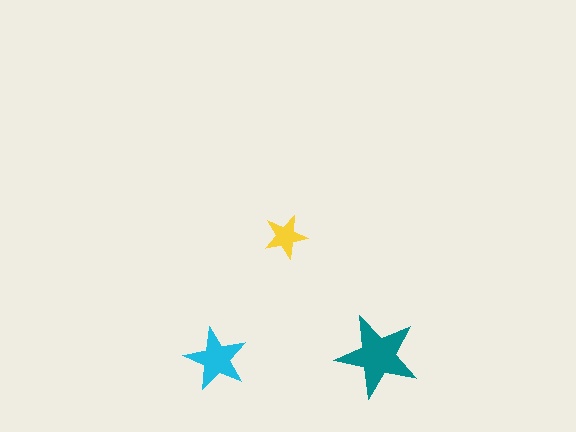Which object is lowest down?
The cyan star is bottommost.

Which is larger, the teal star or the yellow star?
The teal one.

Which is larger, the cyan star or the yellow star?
The cyan one.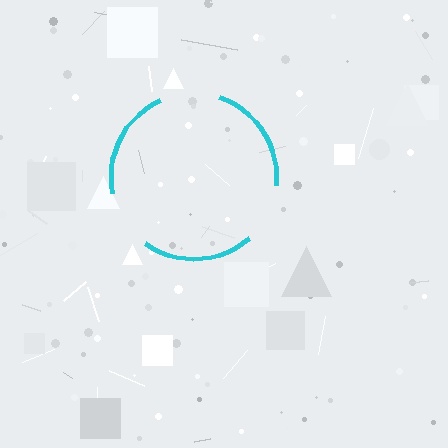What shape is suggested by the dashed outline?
The dashed outline suggests a circle.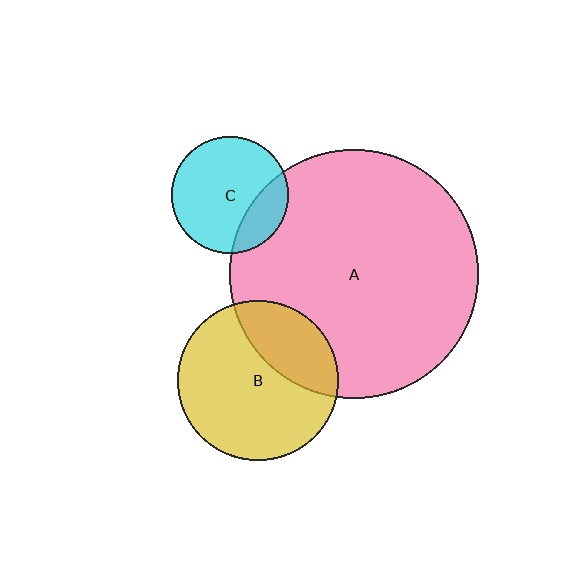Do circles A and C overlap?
Yes.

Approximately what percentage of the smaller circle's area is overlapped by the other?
Approximately 20%.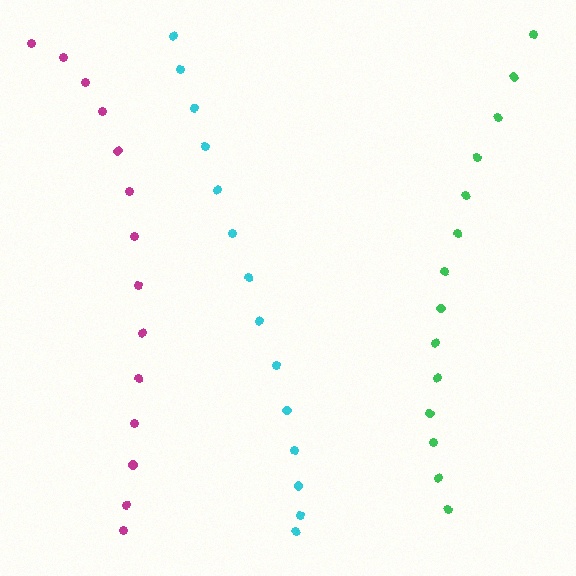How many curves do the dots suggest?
There are 3 distinct paths.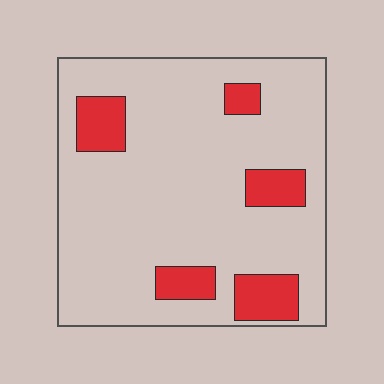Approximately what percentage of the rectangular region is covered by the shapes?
Approximately 15%.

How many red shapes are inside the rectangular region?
5.